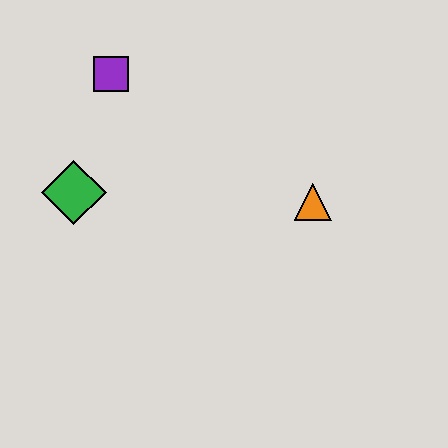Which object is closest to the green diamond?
The purple square is closest to the green diamond.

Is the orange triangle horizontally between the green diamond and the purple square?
No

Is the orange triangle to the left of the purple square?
No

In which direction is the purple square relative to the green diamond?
The purple square is above the green diamond.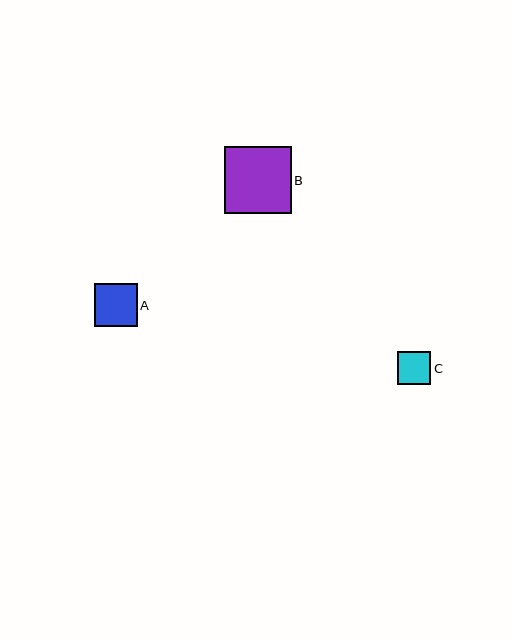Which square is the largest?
Square B is the largest with a size of approximately 67 pixels.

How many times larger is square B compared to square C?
Square B is approximately 2.0 times the size of square C.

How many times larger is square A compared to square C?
Square A is approximately 1.3 times the size of square C.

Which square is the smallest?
Square C is the smallest with a size of approximately 33 pixels.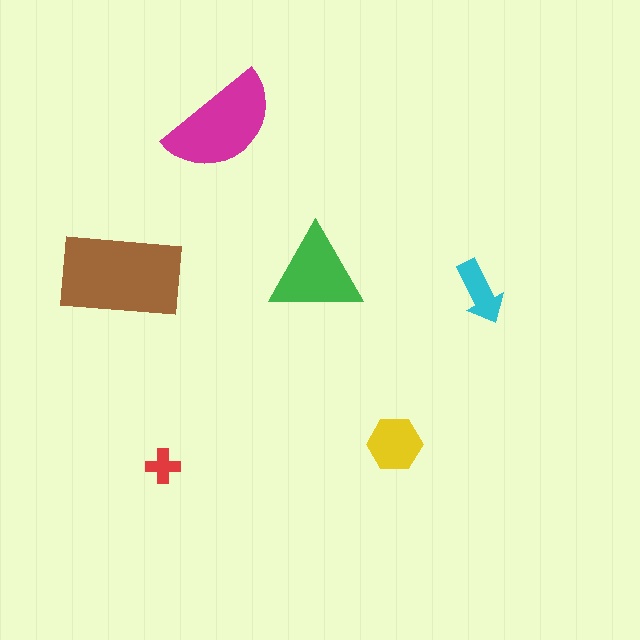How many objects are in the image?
There are 6 objects in the image.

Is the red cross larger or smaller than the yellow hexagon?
Smaller.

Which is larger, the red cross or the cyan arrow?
The cyan arrow.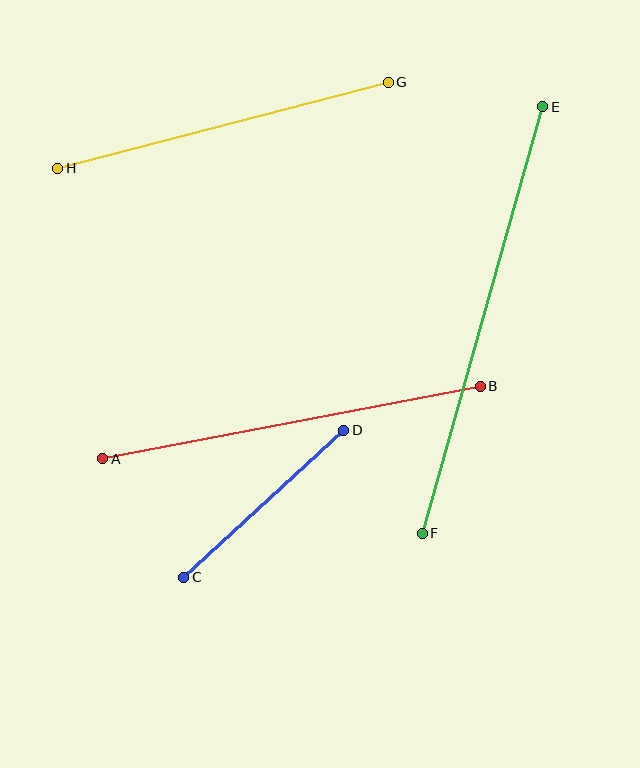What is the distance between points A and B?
The distance is approximately 384 pixels.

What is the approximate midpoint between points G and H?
The midpoint is at approximately (223, 125) pixels.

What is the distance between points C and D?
The distance is approximately 217 pixels.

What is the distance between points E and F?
The distance is approximately 443 pixels.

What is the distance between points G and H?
The distance is approximately 342 pixels.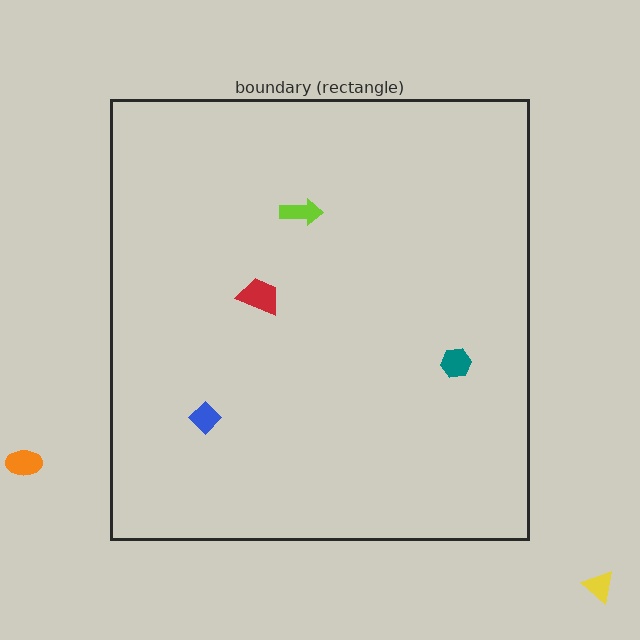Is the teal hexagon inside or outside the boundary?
Inside.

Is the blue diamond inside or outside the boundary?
Inside.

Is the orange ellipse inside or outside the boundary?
Outside.